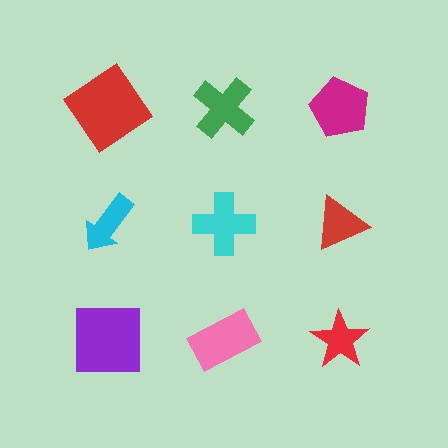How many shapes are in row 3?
3 shapes.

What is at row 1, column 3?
A magenta pentagon.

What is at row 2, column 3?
A red triangle.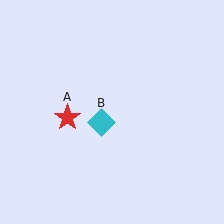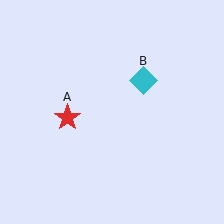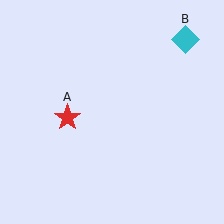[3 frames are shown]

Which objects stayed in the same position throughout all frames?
Red star (object A) remained stationary.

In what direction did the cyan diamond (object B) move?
The cyan diamond (object B) moved up and to the right.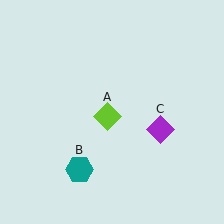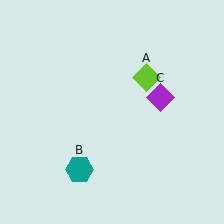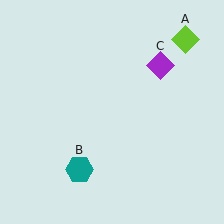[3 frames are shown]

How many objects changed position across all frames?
2 objects changed position: lime diamond (object A), purple diamond (object C).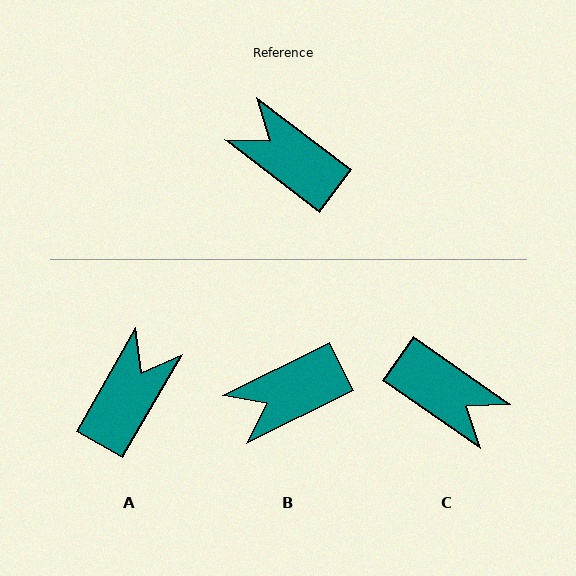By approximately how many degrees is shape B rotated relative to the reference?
Approximately 64 degrees counter-clockwise.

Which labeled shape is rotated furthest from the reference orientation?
C, about 178 degrees away.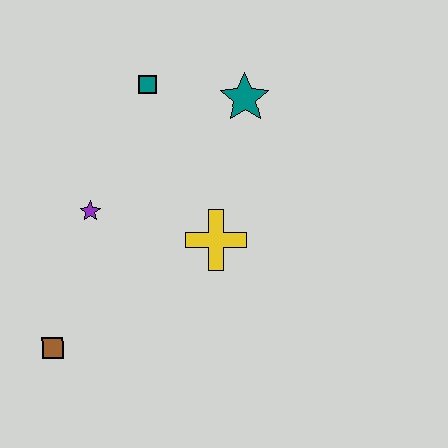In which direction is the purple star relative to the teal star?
The purple star is to the left of the teal star.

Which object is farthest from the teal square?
The brown square is farthest from the teal square.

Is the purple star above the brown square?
Yes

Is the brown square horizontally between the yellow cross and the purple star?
No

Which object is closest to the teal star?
The teal square is closest to the teal star.